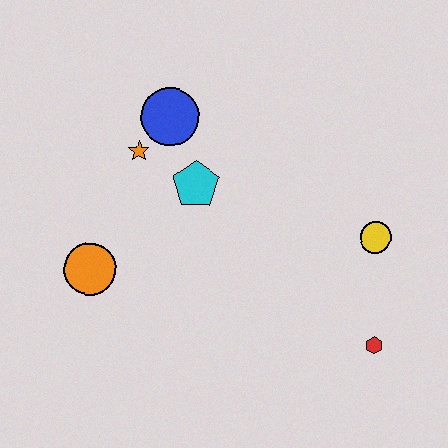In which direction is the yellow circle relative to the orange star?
The yellow circle is to the right of the orange star.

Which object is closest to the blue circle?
The orange star is closest to the blue circle.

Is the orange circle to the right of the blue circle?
No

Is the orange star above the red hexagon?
Yes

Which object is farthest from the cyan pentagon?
The red hexagon is farthest from the cyan pentagon.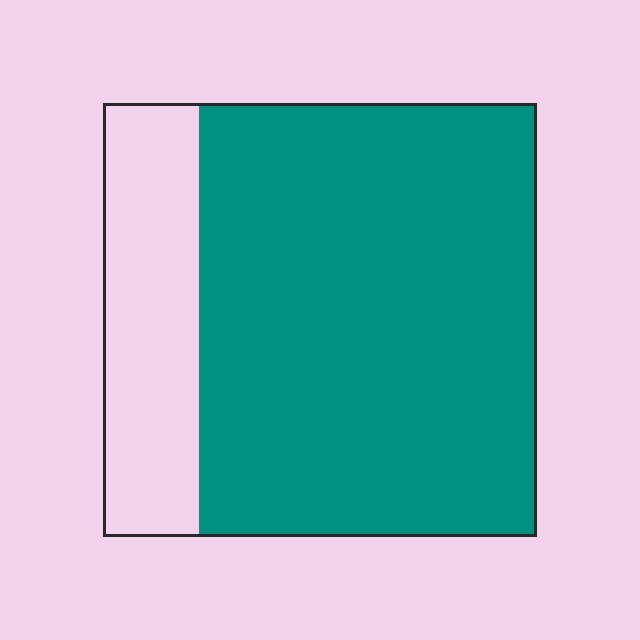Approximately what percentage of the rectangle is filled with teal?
Approximately 80%.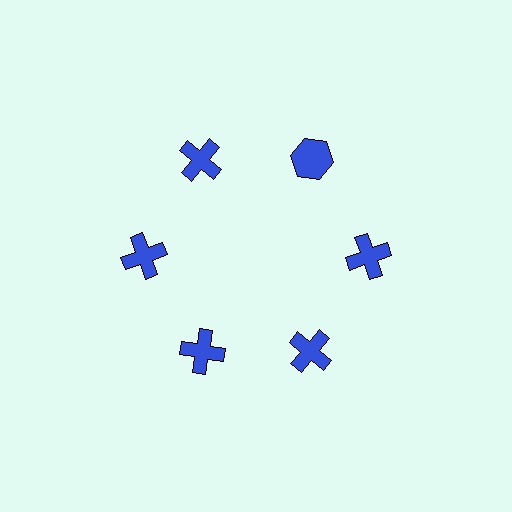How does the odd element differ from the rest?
It has a different shape: hexagon instead of cross.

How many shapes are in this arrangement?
There are 6 shapes arranged in a ring pattern.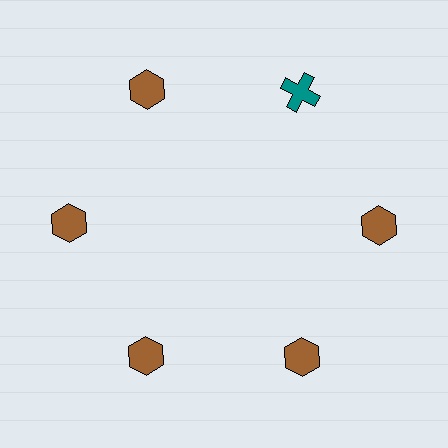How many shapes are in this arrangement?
There are 6 shapes arranged in a ring pattern.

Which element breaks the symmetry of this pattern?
The teal cross at roughly the 1 o'clock position breaks the symmetry. All other shapes are brown hexagons.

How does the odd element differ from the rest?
It differs in both color (teal instead of brown) and shape (cross instead of hexagon).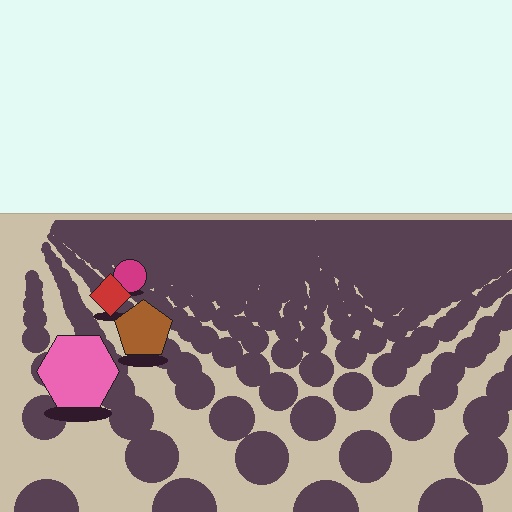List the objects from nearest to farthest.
From nearest to farthest: the pink hexagon, the brown pentagon, the red diamond, the magenta circle.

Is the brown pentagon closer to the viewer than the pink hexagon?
No. The pink hexagon is closer — you can tell from the texture gradient: the ground texture is coarser near it.